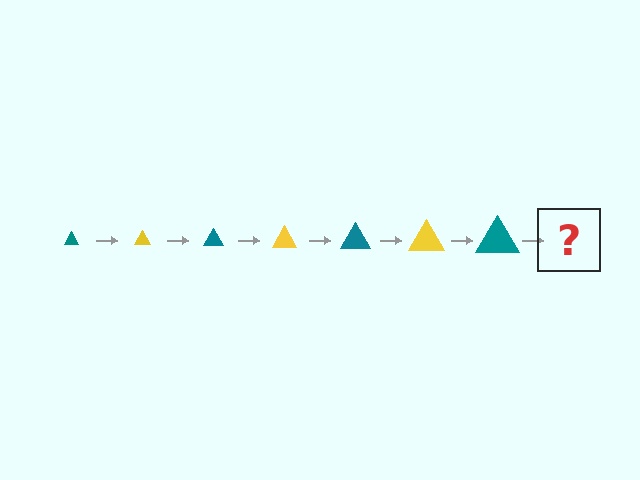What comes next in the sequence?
The next element should be a yellow triangle, larger than the previous one.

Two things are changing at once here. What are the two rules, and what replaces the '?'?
The two rules are that the triangle grows larger each step and the color cycles through teal and yellow. The '?' should be a yellow triangle, larger than the previous one.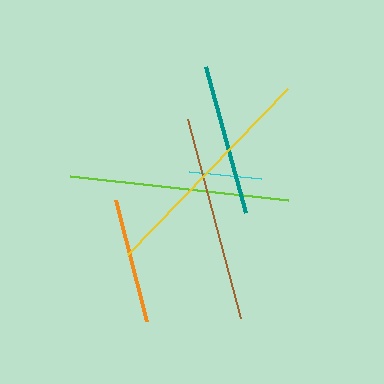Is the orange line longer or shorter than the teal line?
The teal line is longer than the orange line.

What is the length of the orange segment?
The orange segment is approximately 125 pixels long.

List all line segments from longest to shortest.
From longest to shortest: yellow, lime, brown, teal, orange, cyan.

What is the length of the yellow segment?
The yellow segment is approximately 231 pixels long.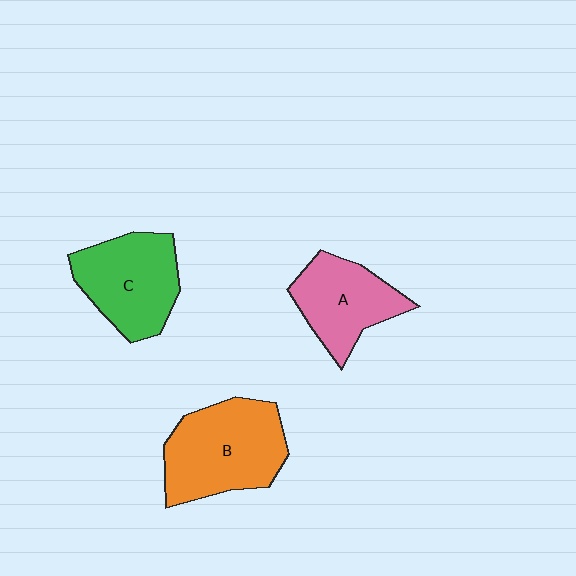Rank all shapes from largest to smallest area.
From largest to smallest: B (orange), C (green), A (pink).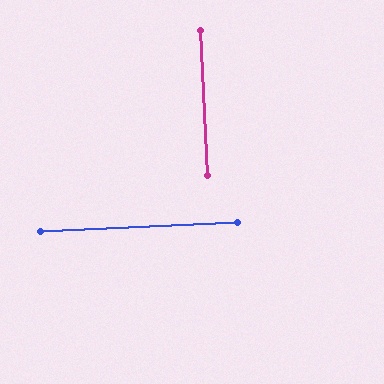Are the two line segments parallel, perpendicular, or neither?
Perpendicular — they meet at approximately 90°.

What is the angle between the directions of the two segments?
Approximately 90 degrees.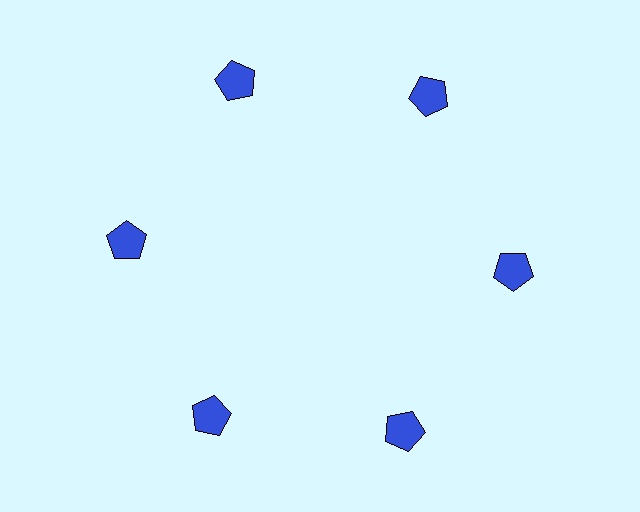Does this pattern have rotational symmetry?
Yes, this pattern has 6-fold rotational symmetry. It looks the same after rotating 60 degrees around the center.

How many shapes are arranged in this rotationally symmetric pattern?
There are 6 shapes, arranged in 6 groups of 1.